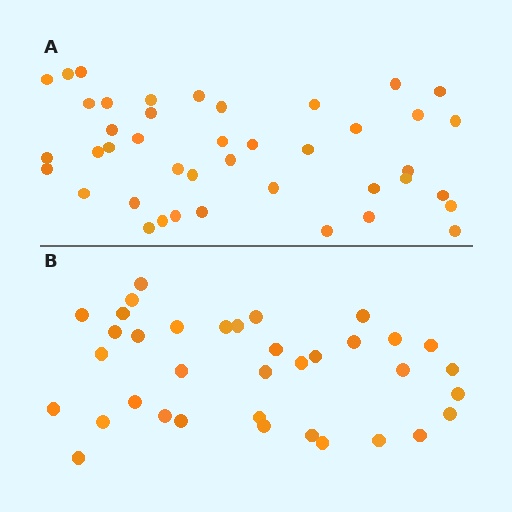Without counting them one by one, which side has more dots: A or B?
Region A (the top region) has more dots.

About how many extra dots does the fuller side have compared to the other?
Region A has about 6 more dots than region B.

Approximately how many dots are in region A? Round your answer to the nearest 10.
About 40 dots. (The exact count is 42, which rounds to 40.)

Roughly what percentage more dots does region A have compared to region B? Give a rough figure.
About 15% more.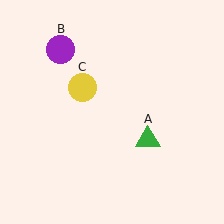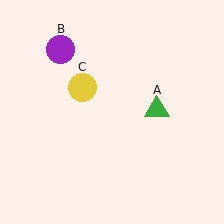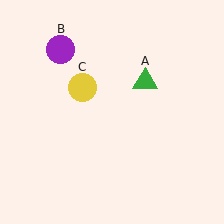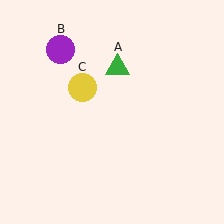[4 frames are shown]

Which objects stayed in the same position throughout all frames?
Purple circle (object B) and yellow circle (object C) remained stationary.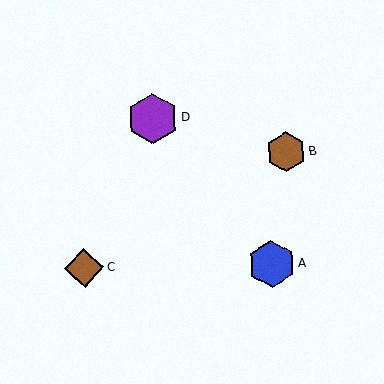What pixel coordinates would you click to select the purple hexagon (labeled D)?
Click at (153, 119) to select the purple hexagon D.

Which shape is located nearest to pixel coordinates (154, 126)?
The purple hexagon (labeled D) at (153, 119) is nearest to that location.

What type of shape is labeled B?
Shape B is a brown hexagon.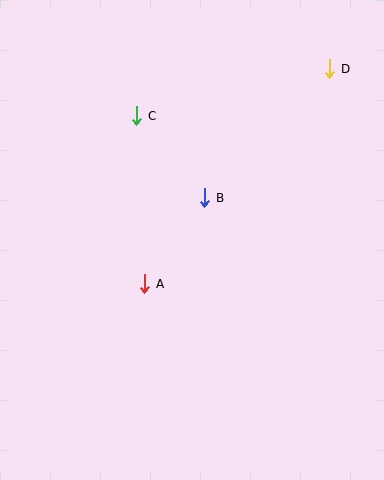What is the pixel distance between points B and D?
The distance between B and D is 180 pixels.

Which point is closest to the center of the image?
Point B at (205, 198) is closest to the center.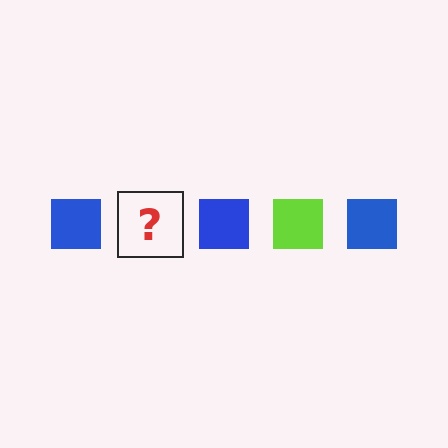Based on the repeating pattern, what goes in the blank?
The blank should be a lime square.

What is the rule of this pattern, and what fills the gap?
The rule is that the pattern cycles through blue, lime squares. The gap should be filled with a lime square.